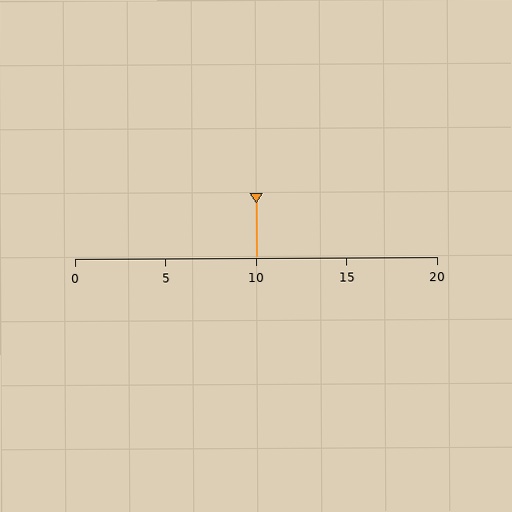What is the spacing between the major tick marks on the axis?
The major ticks are spaced 5 apart.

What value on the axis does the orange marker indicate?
The marker indicates approximately 10.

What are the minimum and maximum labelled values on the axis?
The axis runs from 0 to 20.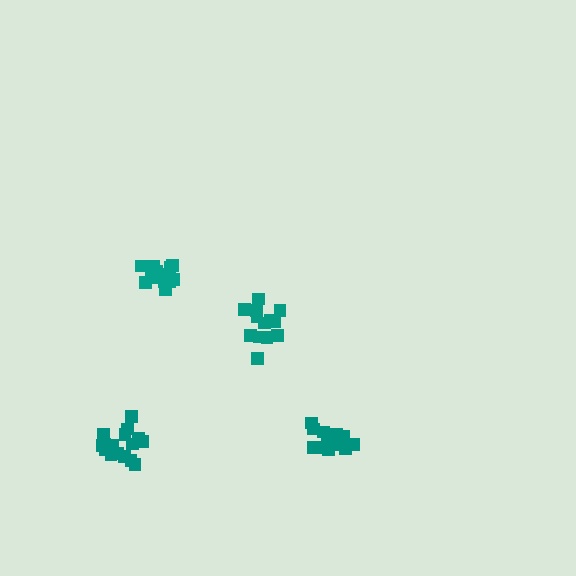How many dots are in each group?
Group 1: 14 dots, Group 2: 16 dots, Group 3: 14 dots, Group 4: 17 dots (61 total).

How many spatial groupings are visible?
There are 4 spatial groupings.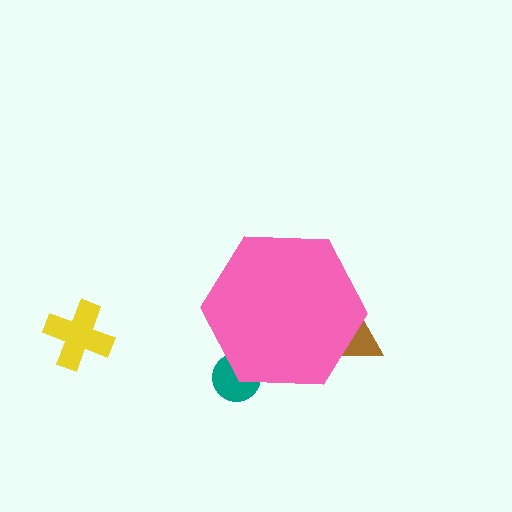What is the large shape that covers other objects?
A pink hexagon.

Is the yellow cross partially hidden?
No, the yellow cross is fully visible.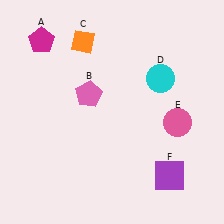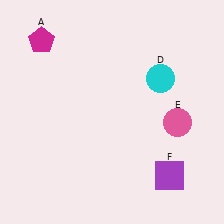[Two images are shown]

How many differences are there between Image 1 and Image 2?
There are 2 differences between the two images.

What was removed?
The pink pentagon (B), the orange diamond (C) were removed in Image 2.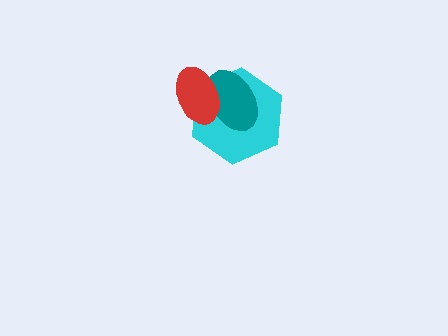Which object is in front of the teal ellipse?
The red ellipse is in front of the teal ellipse.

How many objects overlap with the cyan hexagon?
2 objects overlap with the cyan hexagon.